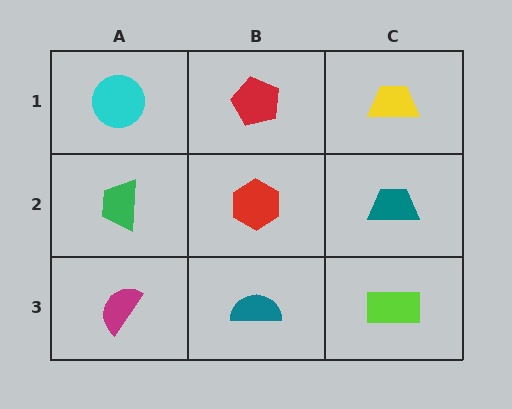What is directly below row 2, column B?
A teal semicircle.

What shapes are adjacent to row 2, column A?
A cyan circle (row 1, column A), a magenta semicircle (row 3, column A), a red hexagon (row 2, column B).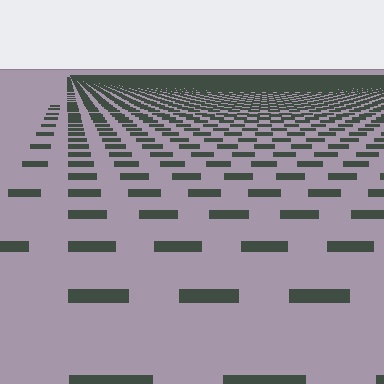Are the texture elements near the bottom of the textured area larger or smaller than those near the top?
Larger. Near the bottom, elements are closer to the viewer and appear at a bigger on-screen size.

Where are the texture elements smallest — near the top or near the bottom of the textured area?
Near the top.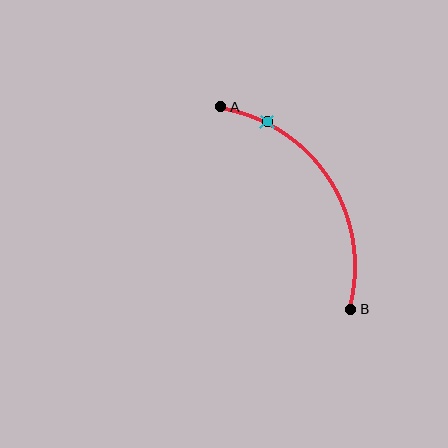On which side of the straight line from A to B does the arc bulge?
The arc bulges to the right of the straight line connecting A and B.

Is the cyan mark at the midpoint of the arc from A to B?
No. The cyan mark lies on the arc but is closer to endpoint A. The arc midpoint would be at the point on the curve equidistant along the arc from both A and B.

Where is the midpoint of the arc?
The arc midpoint is the point on the curve farthest from the straight line joining A and B. It sits to the right of that line.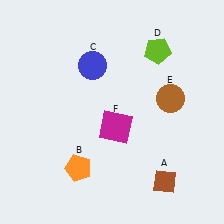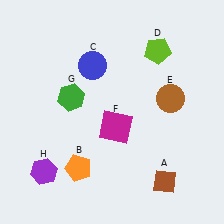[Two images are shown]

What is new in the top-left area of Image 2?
A green hexagon (G) was added in the top-left area of Image 2.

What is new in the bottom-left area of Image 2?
A purple hexagon (H) was added in the bottom-left area of Image 2.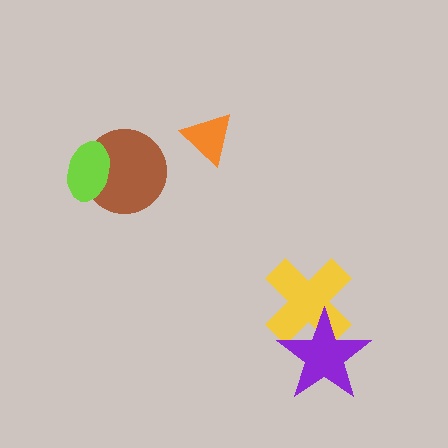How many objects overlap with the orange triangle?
0 objects overlap with the orange triangle.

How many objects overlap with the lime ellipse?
1 object overlaps with the lime ellipse.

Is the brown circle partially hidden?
Yes, it is partially covered by another shape.